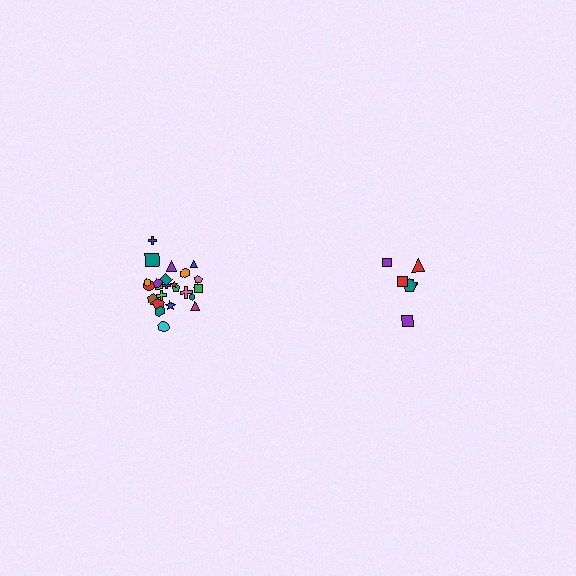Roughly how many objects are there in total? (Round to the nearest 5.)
Roughly 30 objects in total.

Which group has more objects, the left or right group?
The left group.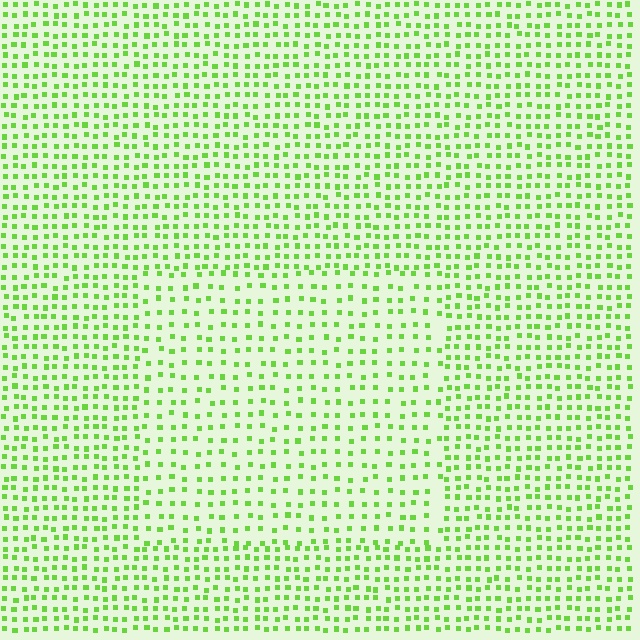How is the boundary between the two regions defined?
The boundary is defined by a change in element density (approximately 1.6x ratio). All elements are the same color, size, and shape.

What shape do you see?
I see a rectangle.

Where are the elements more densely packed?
The elements are more densely packed outside the rectangle boundary.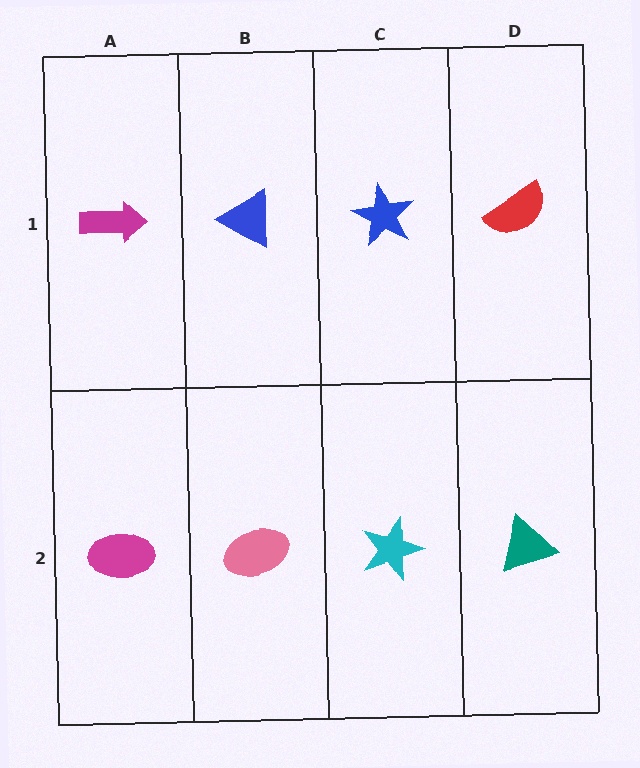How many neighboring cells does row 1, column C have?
3.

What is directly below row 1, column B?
A pink ellipse.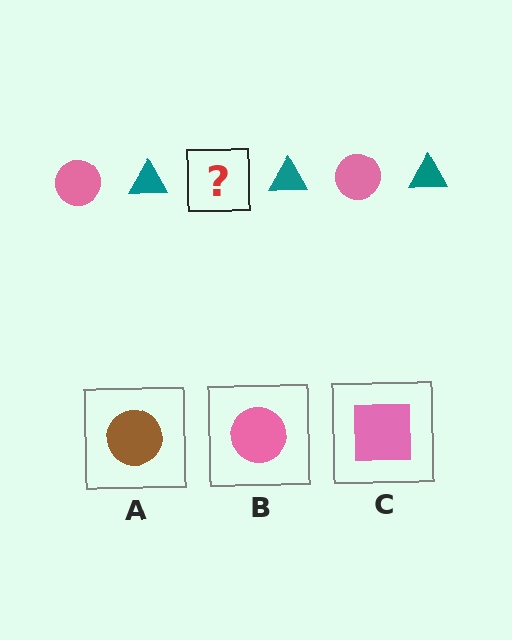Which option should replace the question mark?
Option B.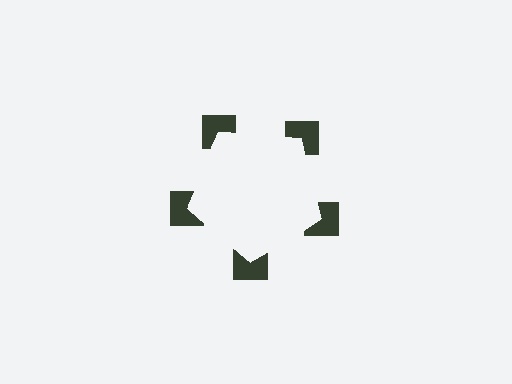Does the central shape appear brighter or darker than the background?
It typically appears slightly brighter than the background, even though no actual brightness change is drawn.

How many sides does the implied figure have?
5 sides.